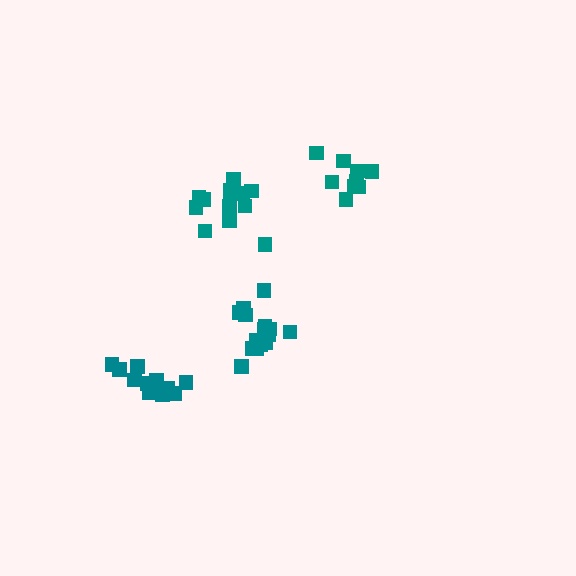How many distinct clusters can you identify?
There are 4 distinct clusters.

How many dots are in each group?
Group 1: 10 dots, Group 2: 15 dots, Group 3: 14 dots, Group 4: 12 dots (51 total).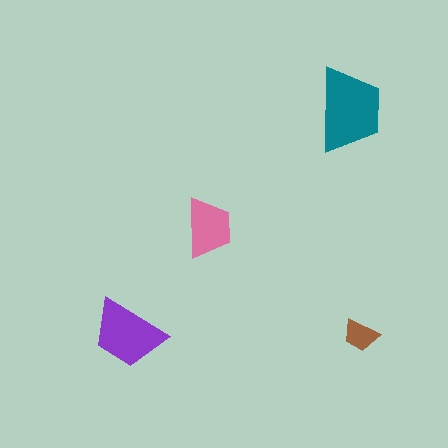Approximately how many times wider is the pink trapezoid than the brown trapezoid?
About 1.5 times wider.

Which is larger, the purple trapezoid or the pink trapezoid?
The purple one.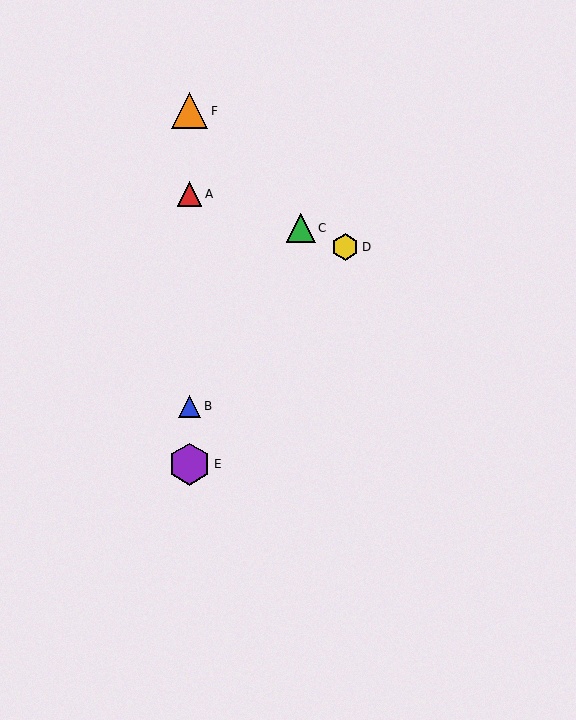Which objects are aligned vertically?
Objects A, B, E, F are aligned vertically.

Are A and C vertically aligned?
No, A is at x≈190 and C is at x≈301.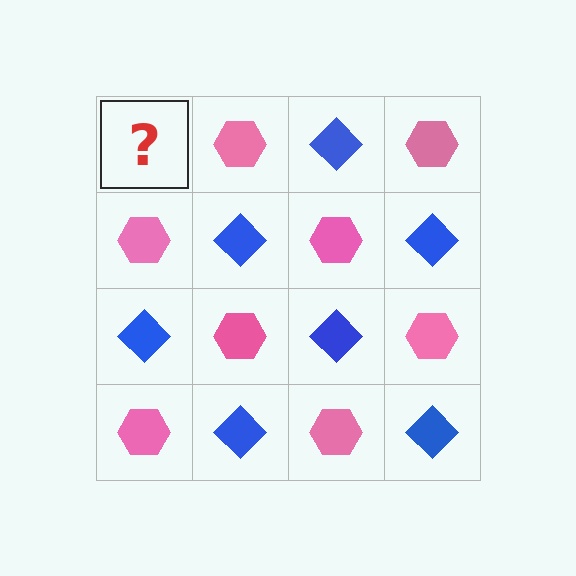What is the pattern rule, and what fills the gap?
The rule is that it alternates blue diamond and pink hexagon in a checkerboard pattern. The gap should be filled with a blue diamond.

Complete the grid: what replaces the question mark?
The question mark should be replaced with a blue diamond.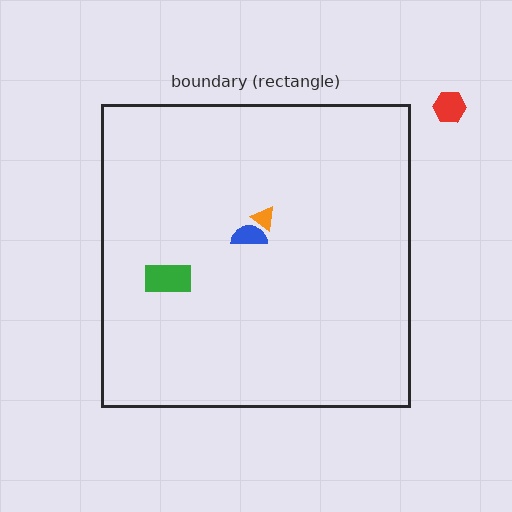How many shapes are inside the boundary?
3 inside, 1 outside.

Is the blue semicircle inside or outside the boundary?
Inside.